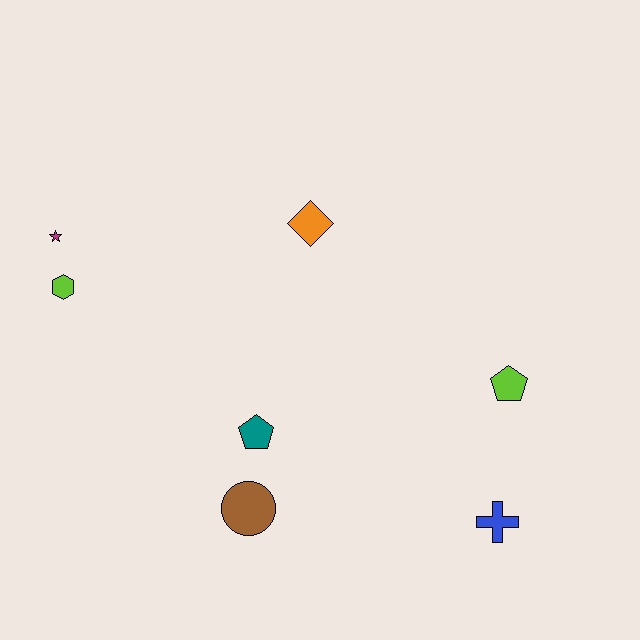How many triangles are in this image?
There are no triangles.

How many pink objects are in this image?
There are no pink objects.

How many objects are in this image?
There are 7 objects.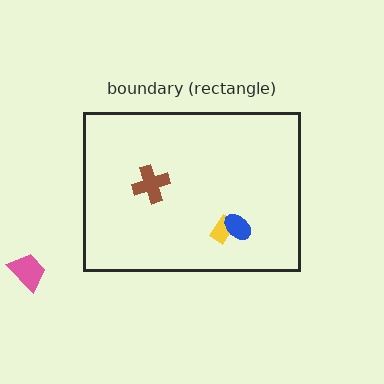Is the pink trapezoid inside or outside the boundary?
Outside.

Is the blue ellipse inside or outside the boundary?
Inside.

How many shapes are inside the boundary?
3 inside, 1 outside.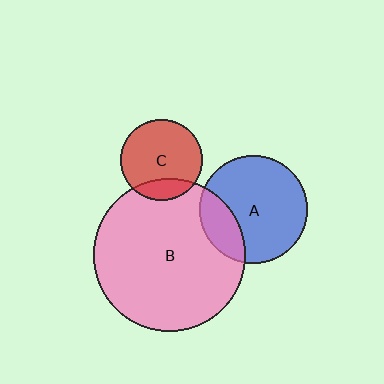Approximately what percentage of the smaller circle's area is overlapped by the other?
Approximately 20%.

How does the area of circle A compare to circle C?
Approximately 1.8 times.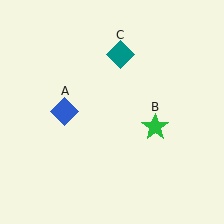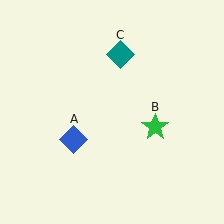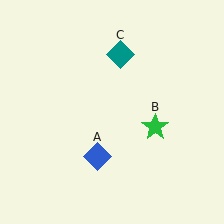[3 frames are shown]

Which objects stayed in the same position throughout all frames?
Green star (object B) and teal diamond (object C) remained stationary.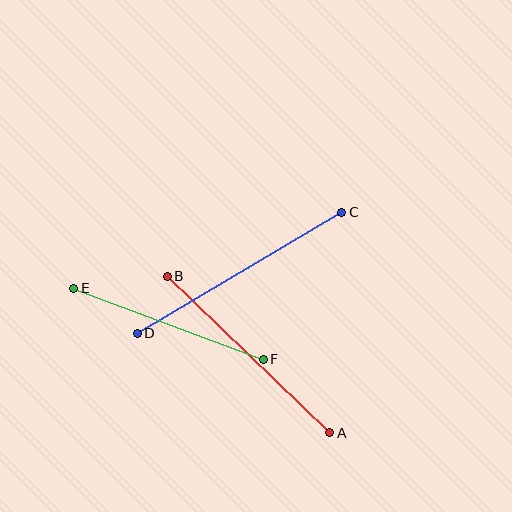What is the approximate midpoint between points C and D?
The midpoint is at approximately (239, 273) pixels.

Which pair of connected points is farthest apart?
Points C and D are farthest apart.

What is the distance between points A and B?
The distance is approximately 225 pixels.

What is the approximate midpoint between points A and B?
The midpoint is at approximately (248, 355) pixels.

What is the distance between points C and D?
The distance is approximately 237 pixels.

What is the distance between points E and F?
The distance is approximately 202 pixels.